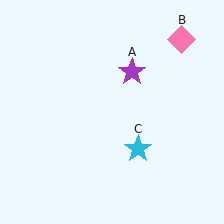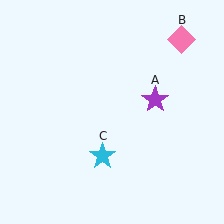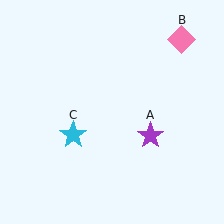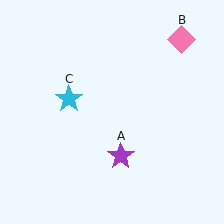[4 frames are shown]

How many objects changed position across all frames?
2 objects changed position: purple star (object A), cyan star (object C).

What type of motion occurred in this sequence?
The purple star (object A), cyan star (object C) rotated clockwise around the center of the scene.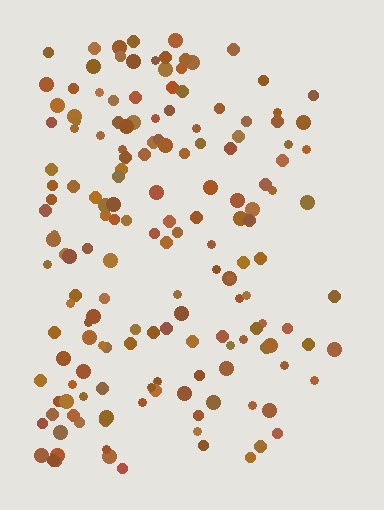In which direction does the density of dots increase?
From right to left, with the left side densest.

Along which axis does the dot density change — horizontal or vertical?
Horizontal.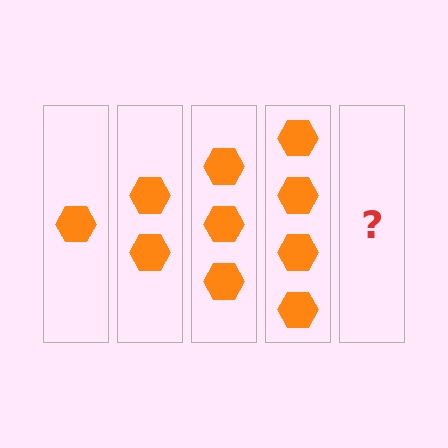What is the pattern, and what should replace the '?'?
The pattern is that each step adds one more hexagon. The '?' should be 5 hexagons.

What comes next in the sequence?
The next element should be 5 hexagons.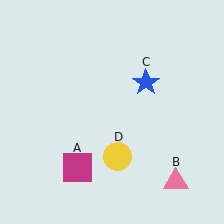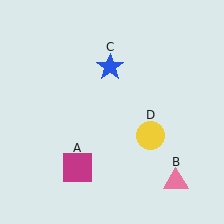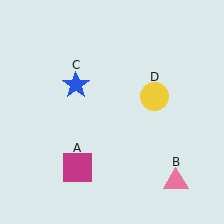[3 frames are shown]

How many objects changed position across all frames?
2 objects changed position: blue star (object C), yellow circle (object D).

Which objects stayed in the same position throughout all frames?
Magenta square (object A) and pink triangle (object B) remained stationary.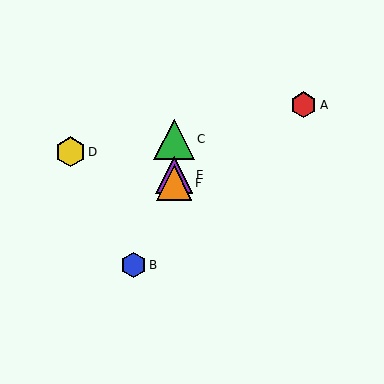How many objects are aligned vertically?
3 objects (C, E, F) are aligned vertically.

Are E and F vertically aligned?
Yes, both are at x≈174.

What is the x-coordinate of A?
Object A is at x≈304.